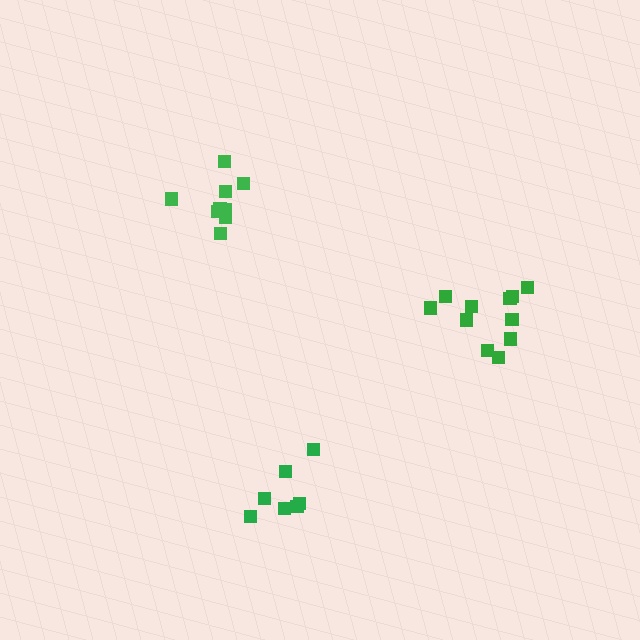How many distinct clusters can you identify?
There are 3 distinct clusters.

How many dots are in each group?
Group 1: 11 dots, Group 2: 7 dots, Group 3: 9 dots (27 total).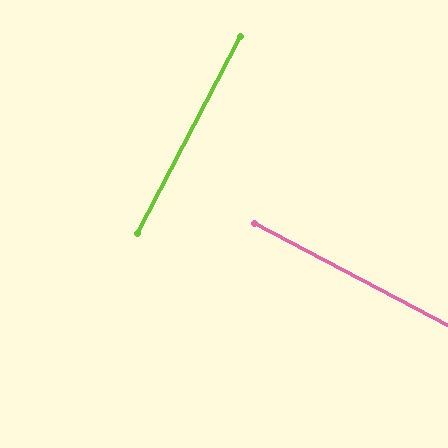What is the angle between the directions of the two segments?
Approximately 90 degrees.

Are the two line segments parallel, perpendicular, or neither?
Perpendicular — they meet at approximately 90°.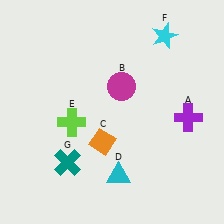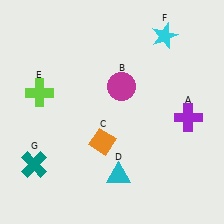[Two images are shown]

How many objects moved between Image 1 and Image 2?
2 objects moved between the two images.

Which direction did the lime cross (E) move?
The lime cross (E) moved left.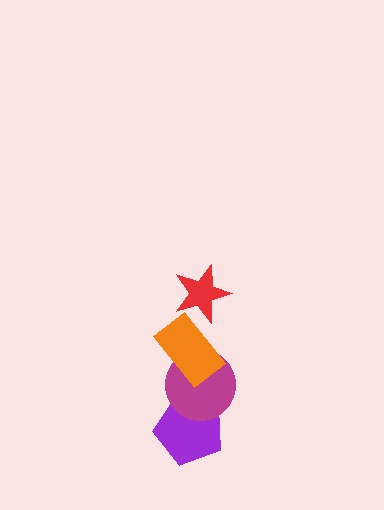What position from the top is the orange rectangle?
The orange rectangle is 2nd from the top.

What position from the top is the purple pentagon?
The purple pentagon is 4th from the top.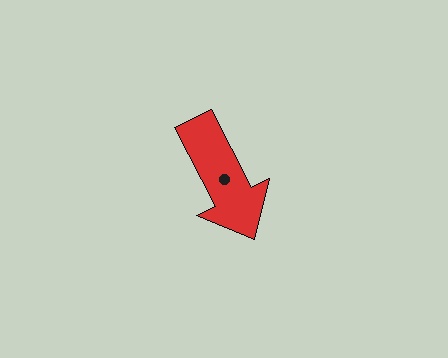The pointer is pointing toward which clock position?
Roughly 5 o'clock.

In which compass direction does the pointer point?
Southeast.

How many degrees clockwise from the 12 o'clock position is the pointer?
Approximately 153 degrees.